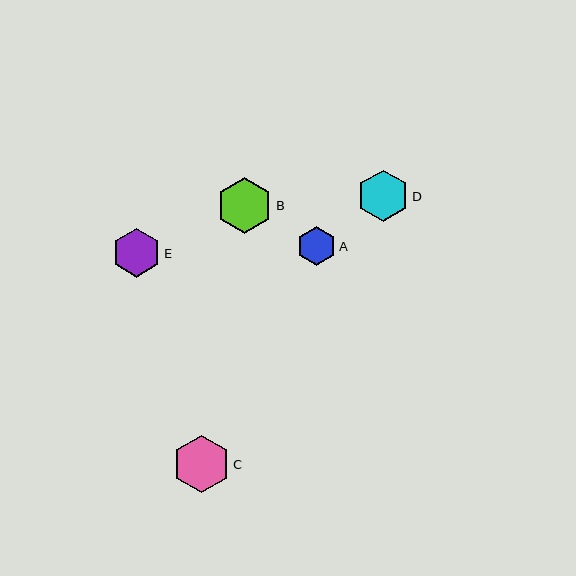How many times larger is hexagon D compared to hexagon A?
Hexagon D is approximately 1.3 times the size of hexagon A.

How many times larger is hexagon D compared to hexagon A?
Hexagon D is approximately 1.3 times the size of hexagon A.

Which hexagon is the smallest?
Hexagon A is the smallest with a size of approximately 38 pixels.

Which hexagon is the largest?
Hexagon C is the largest with a size of approximately 57 pixels.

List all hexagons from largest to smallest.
From largest to smallest: C, B, D, E, A.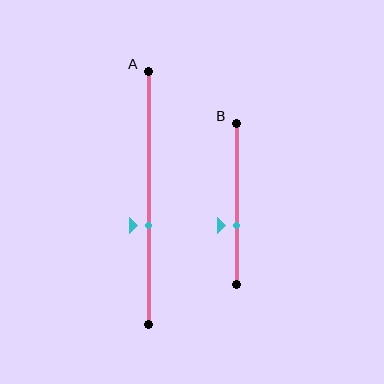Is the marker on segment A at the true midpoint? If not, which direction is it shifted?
No, the marker on segment A is shifted downward by about 11% of the segment length.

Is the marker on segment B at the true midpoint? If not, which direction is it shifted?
No, the marker on segment B is shifted downward by about 13% of the segment length.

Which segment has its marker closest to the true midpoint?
Segment A has its marker closest to the true midpoint.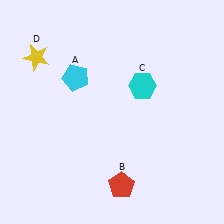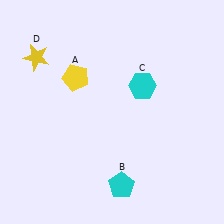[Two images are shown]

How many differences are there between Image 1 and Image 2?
There are 2 differences between the two images.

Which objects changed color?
A changed from cyan to yellow. B changed from red to cyan.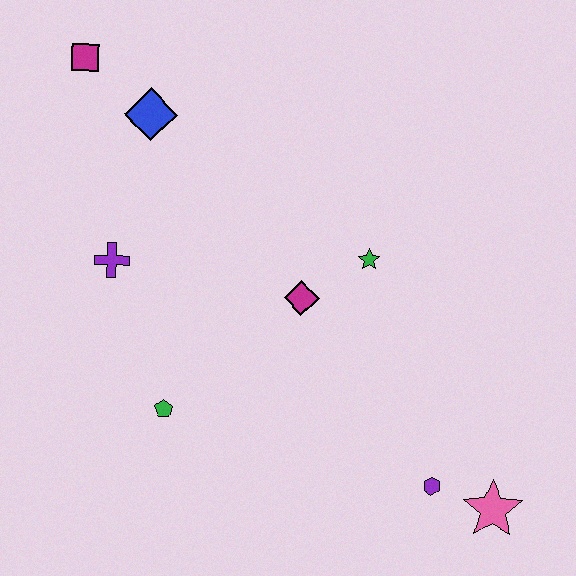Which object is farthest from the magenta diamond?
The magenta square is farthest from the magenta diamond.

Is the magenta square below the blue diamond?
No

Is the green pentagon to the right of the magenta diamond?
No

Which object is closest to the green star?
The magenta diamond is closest to the green star.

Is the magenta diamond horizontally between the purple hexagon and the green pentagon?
Yes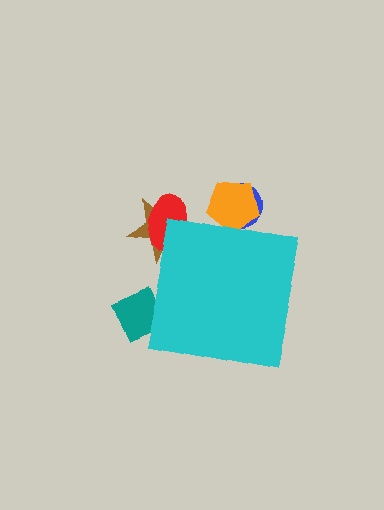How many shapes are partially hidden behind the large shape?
5 shapes are partially hidden.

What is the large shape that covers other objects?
A cyan square.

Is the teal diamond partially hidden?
Yes, the teal diamond is partially hidden behind the cyan square.